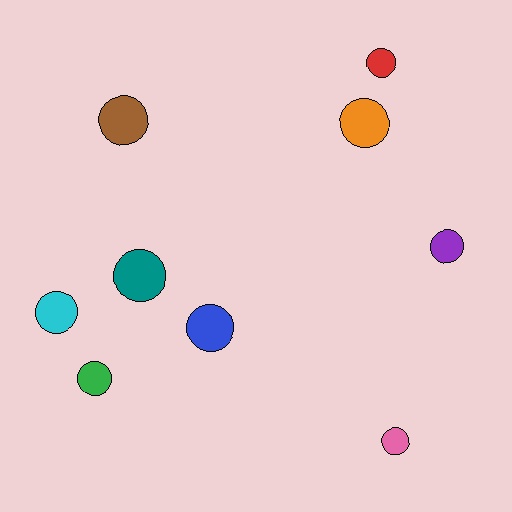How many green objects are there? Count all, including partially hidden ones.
There is 1 green object.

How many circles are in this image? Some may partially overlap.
There are 9 circles.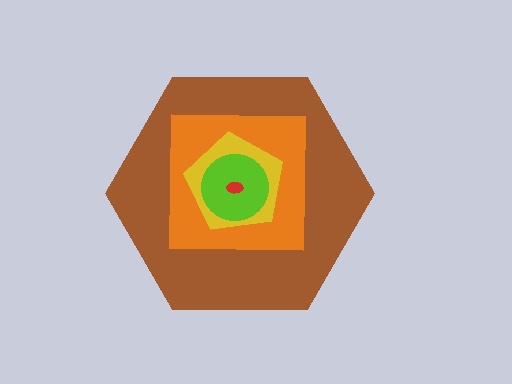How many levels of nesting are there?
5.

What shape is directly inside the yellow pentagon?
The lime circle.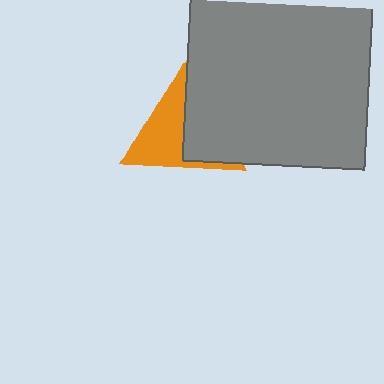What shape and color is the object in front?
The object in front is a gray square.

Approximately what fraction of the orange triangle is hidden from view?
Roughly 48% of the orange triangle is hidden behind the gray square.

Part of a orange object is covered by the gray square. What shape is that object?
It is a triangle.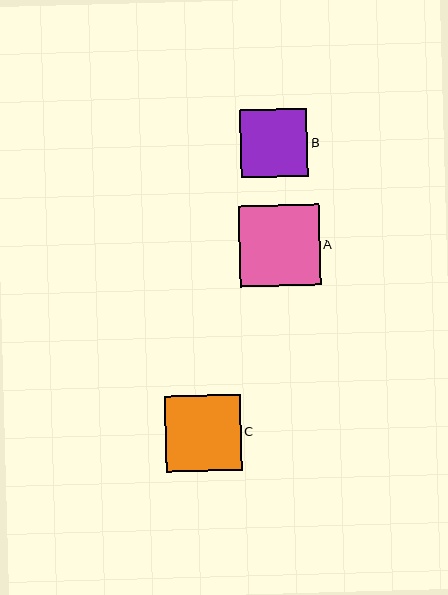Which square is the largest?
Square A is the largest with a size of approximately 81 pixels.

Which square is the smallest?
Square B is the smallest with a size of approximately 68 pixels.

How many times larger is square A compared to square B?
Square A is approximately 1.2 times the size of square B.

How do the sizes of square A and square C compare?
Square A and square C are approximately the same size.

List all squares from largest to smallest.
From largest to smallest: A, C, B.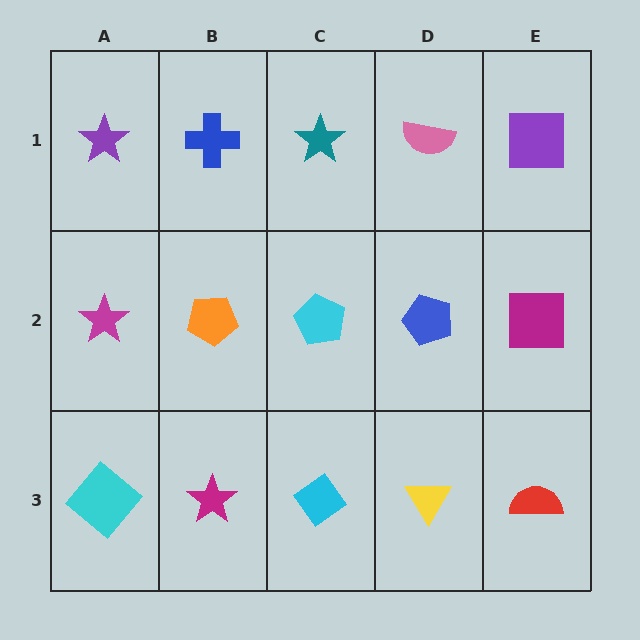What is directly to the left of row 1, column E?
A pink semicircle.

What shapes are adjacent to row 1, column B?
An orange pentagon (row 2, column B), a purple star (row 1, column A), a teal star (row 1, column C).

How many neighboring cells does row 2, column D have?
4.